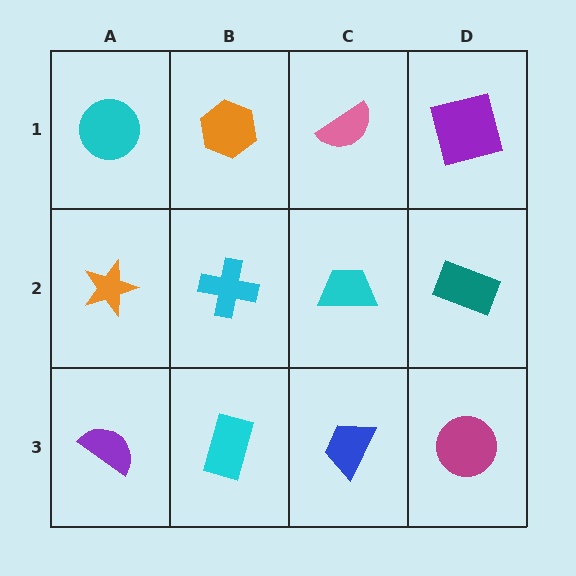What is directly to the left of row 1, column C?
An orange hexagon.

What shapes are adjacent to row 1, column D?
A teal rectangle (row 2, column D), a pink semicircle (row 1, column C).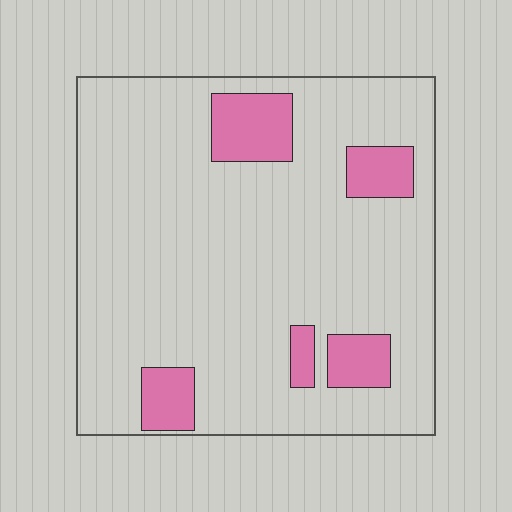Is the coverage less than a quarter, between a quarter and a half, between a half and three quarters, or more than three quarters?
Less than a quarter.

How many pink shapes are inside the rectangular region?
5.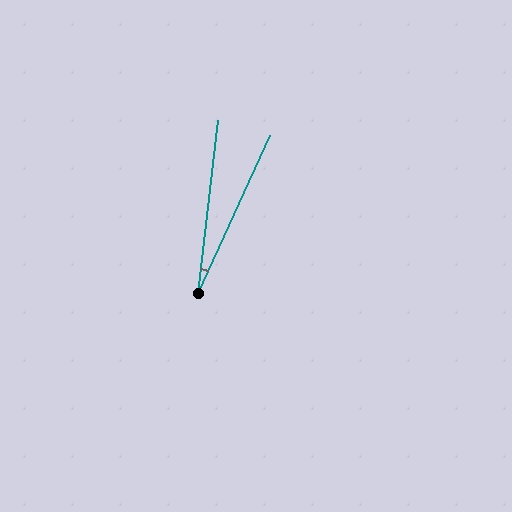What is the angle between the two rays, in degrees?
Approximately 18 degrees.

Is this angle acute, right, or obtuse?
It is acute.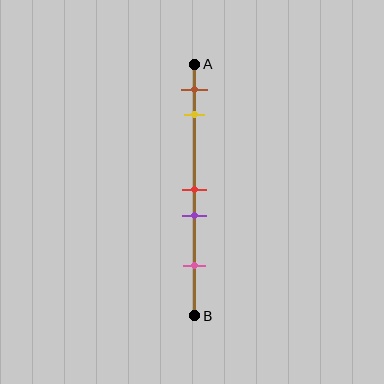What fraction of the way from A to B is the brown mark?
The brown mark is approximately 10% (0.1) of the way from A to B.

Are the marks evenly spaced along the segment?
No, the marks are not evenly spaced.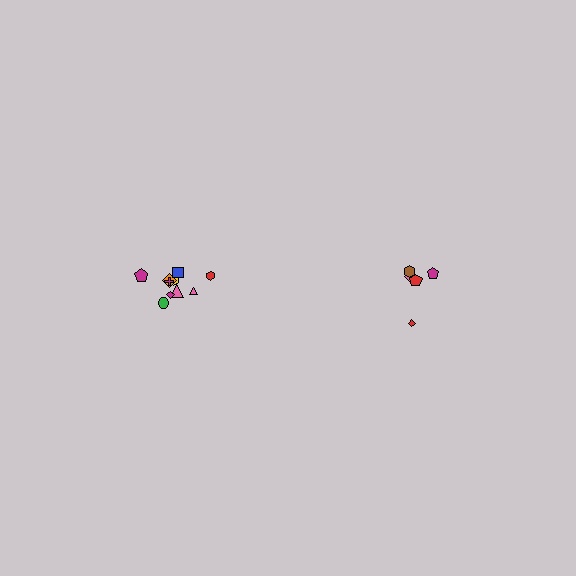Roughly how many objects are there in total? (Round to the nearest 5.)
Roughly 15 objects in total.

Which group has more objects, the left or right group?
The left group.